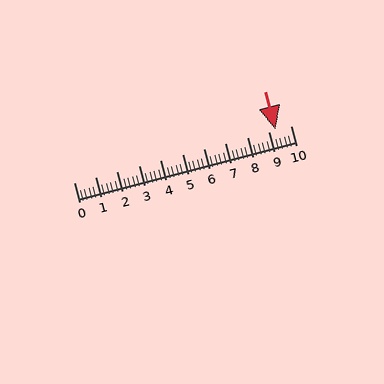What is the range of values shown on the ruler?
The ruler shows values from 0 to 10.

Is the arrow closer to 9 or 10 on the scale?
The arrow is closer to 9.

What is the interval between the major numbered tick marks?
The major tick marks are spaced 1 units apart.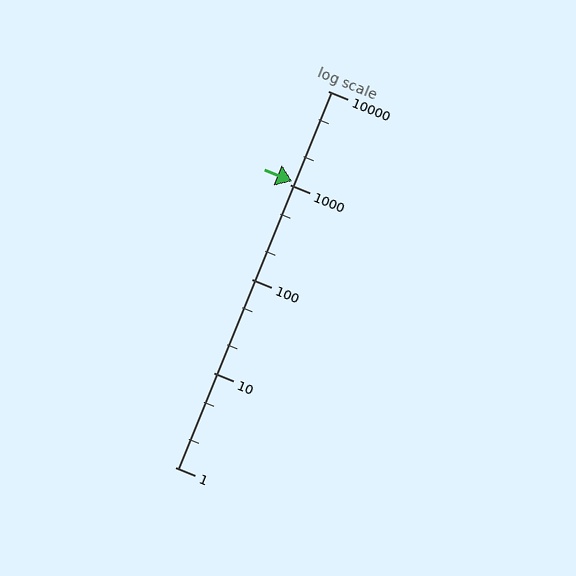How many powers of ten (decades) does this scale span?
The scale spans 4 decades, from 1 to 10000.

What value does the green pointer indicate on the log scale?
The pointer indicates approximately 1100.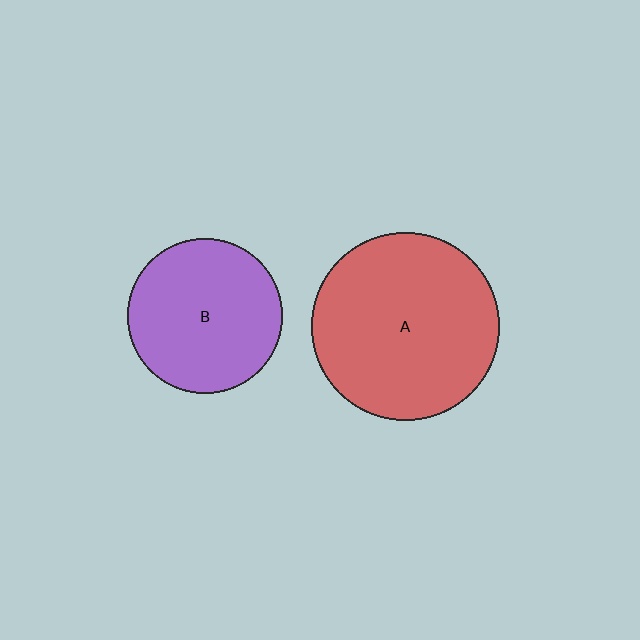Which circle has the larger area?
Circle A (red).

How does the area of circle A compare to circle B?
Approximately 1.5 times.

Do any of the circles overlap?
No, none of the circles overlap.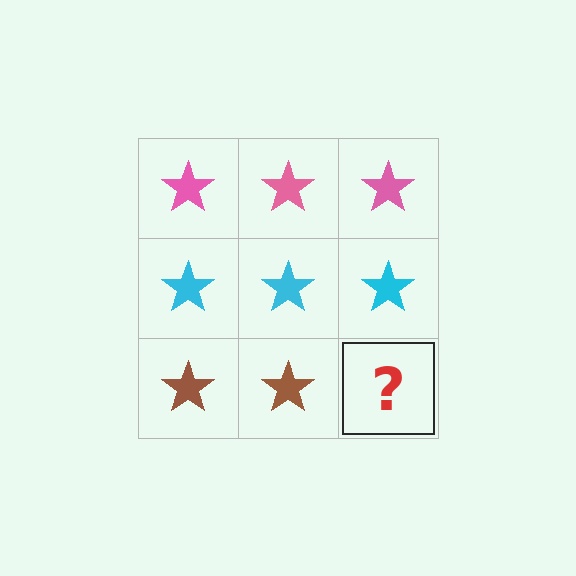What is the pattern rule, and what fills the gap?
The rule is that each row has a consistent color. The gap should be filled with a brown star.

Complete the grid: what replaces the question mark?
The question mark should be replaced with a brown star.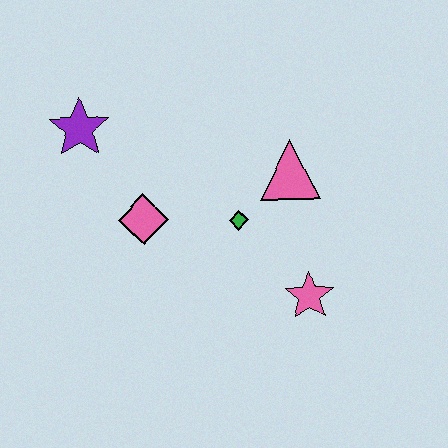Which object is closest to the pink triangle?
The green diamond is closest to the pink triangle.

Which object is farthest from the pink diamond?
The pink star is farthest from the pink diamond.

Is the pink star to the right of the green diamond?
Yes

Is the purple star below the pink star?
No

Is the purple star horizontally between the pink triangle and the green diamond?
No